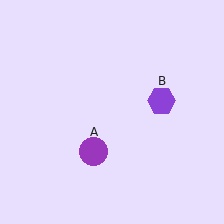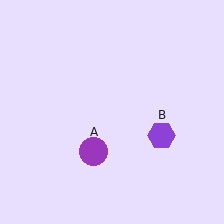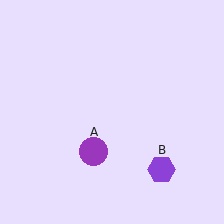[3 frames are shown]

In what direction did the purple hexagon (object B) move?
The purple hexagon (object B) moved down.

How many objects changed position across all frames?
1 object changed position: purple hexagon (object B).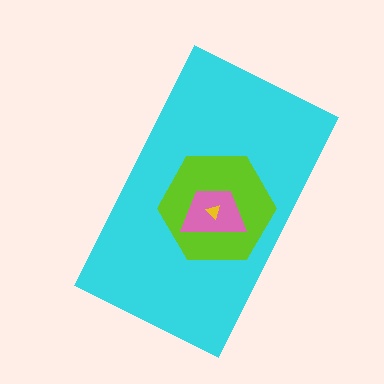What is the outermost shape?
The cyan rectangle.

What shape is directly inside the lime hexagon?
The pink trapezoid.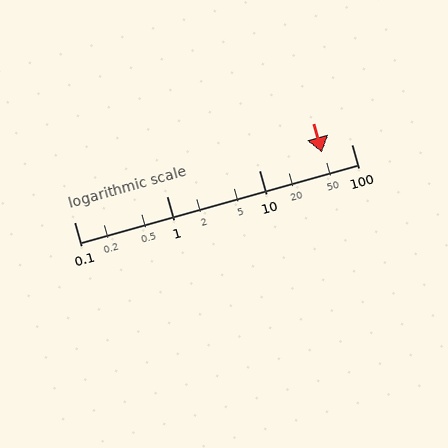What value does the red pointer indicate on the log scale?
The pointer indicates approximately 48.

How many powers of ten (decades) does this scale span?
The scale spans 3 decades, from 0.1 to 100.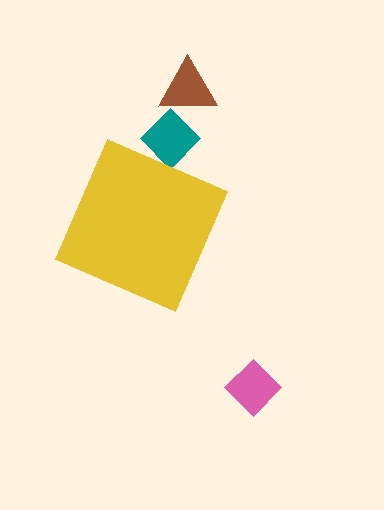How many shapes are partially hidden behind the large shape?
1 shape is partially hidden.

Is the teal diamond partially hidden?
Yes, the teal diamond is partially hidden behind the yellow diamond.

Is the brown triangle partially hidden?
No, the brown triangle is fully visible.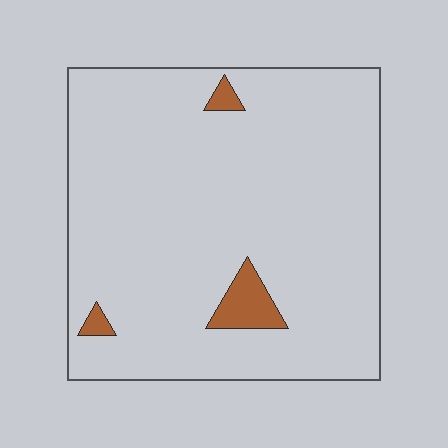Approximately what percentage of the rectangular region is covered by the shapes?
Approximately 5%.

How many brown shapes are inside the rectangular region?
3.